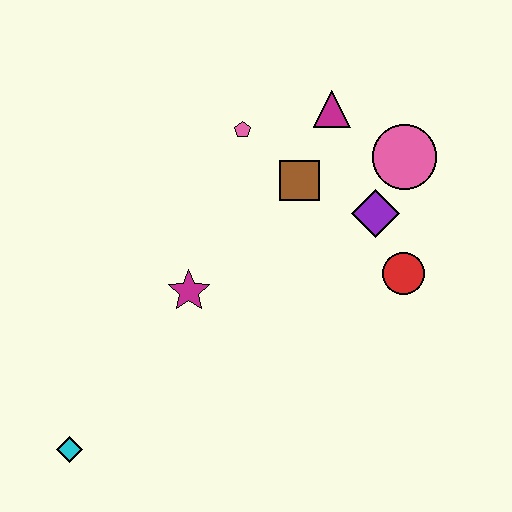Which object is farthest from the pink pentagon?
The cyan diamond is farthest from the pink pentagon.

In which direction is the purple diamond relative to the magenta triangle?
The purple diamond is below the magenta triangle.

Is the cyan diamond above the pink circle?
No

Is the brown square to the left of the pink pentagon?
No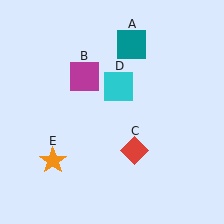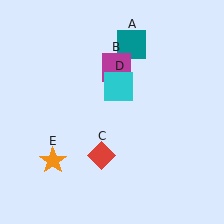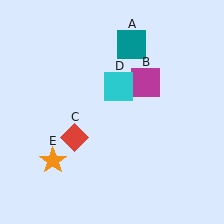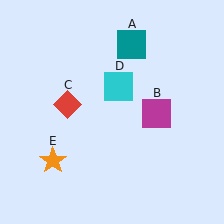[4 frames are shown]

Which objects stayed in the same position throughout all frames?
Teal square (object A) and cyan square (object D) and orange star (object E) remained stationary.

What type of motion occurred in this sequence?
The magenta square (object B), red diamond (object C) rotated clockwise around the center of the scene.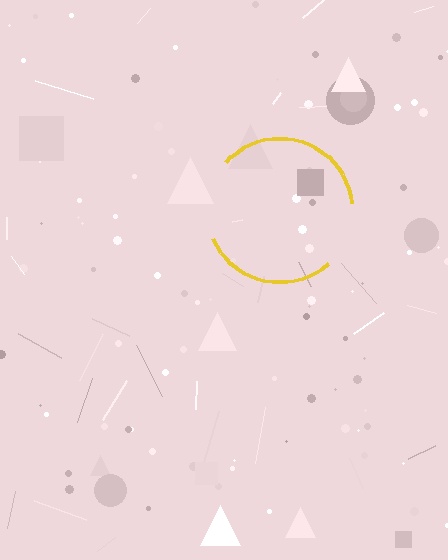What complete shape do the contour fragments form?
The contour fragments form a circle.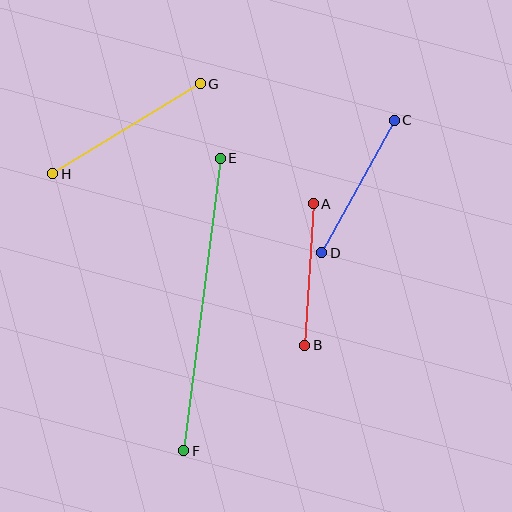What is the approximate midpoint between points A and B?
The midpoint is at approximately (309, 274) pixels.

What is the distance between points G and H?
The distance is approximately 173 pixels.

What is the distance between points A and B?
The distance is approximately 142 pixels.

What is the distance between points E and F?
The distance is approximately 295 pixels.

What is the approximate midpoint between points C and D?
The midpoint is at approximately (358, 187) pixels.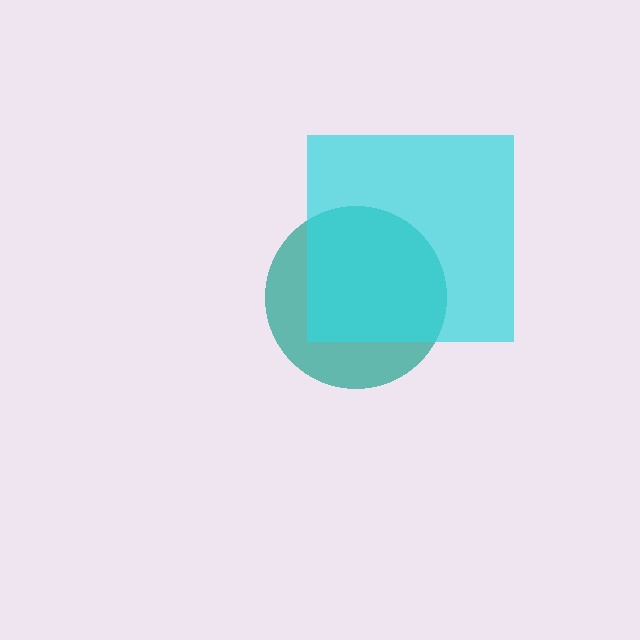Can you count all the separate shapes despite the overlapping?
Yes, there are 2 separate shapes.